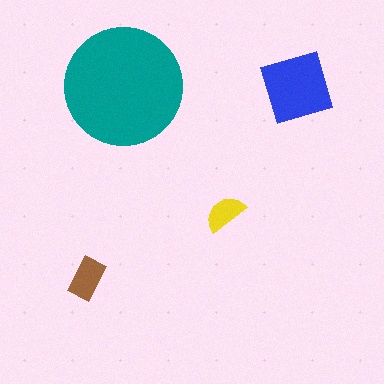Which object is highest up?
The teal circle is topmost.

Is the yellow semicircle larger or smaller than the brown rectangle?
Smaller.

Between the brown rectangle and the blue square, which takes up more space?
The blue square.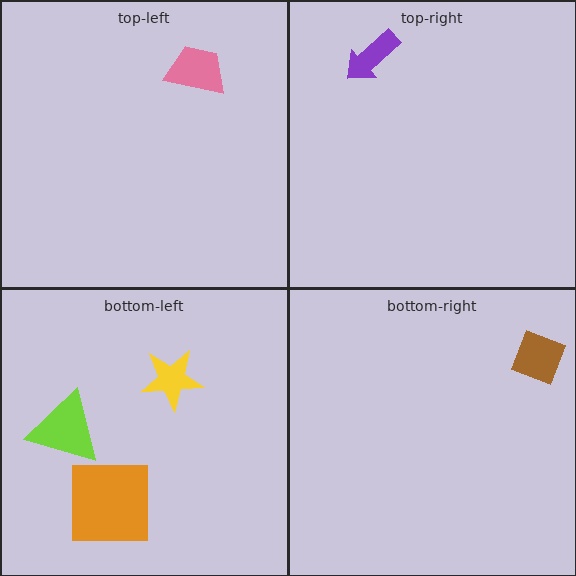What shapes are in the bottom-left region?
The yellow star, the lime triangle, the orange square.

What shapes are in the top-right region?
The purple arrow.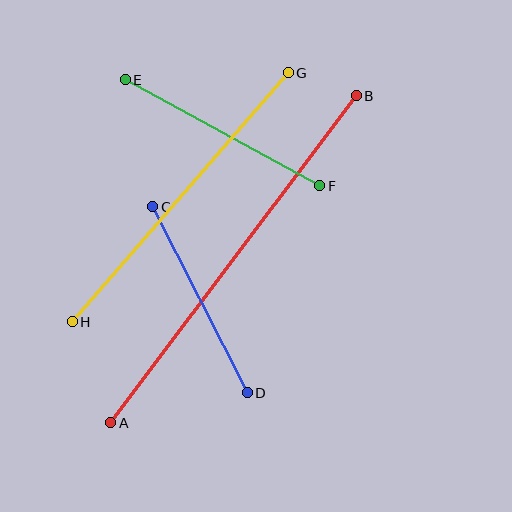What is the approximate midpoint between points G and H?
The midpoint is at approximately (180, 197) pixels.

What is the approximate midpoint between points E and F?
The midpoint is at approximately (222, 133) pixels.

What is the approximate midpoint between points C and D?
The midpoint is at approximately (200, 300) pixels.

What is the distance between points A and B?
The distance is approximately 409 pixels.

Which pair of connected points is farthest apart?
Points A and B are farthest apart.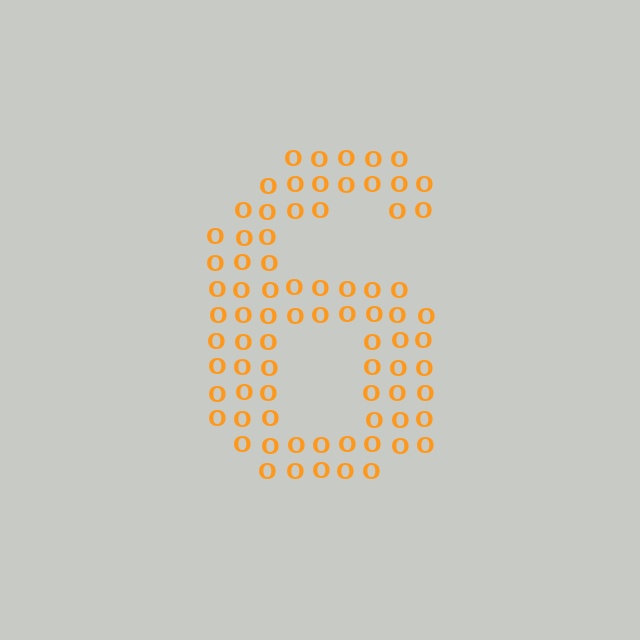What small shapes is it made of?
It is made of small letter O's.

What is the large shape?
The large shape is the digit 6.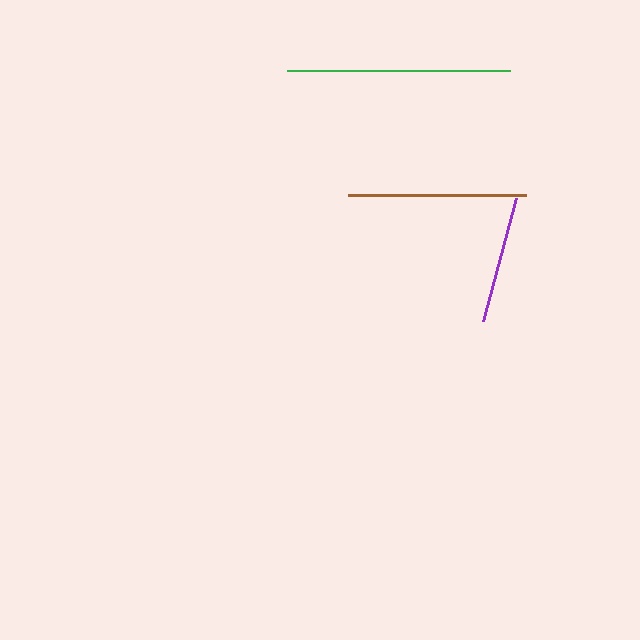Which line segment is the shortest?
The purple line is the shortest at approximately 127 pixels.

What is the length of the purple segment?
The purple segment is approximately 127 pixels long.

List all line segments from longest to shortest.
From longest to shortest: green, brown, purple.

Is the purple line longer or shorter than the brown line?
The brown line is longer than the purple line.